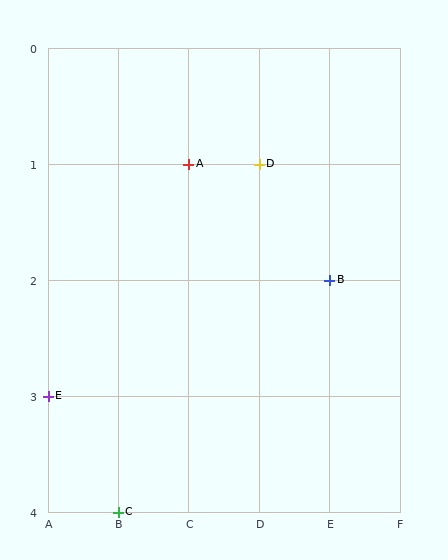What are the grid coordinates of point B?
Point B is at grid coordinates (E, 2).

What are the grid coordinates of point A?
Point A is at grid coordinates (C, 1).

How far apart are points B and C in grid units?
Points B and C are 3 columns and 2 rows apart (about 3.6 grid units diagonally).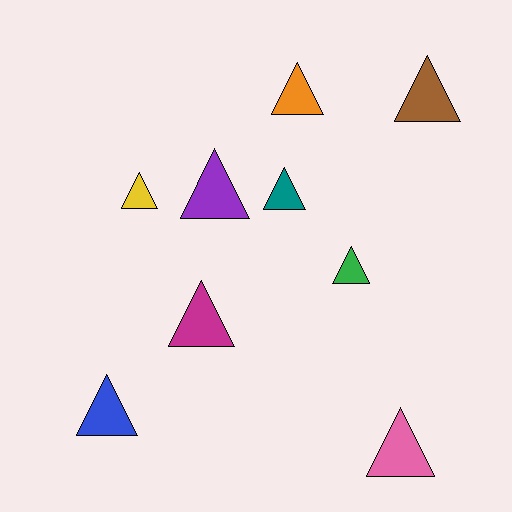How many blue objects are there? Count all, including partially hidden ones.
There is 1 blue object.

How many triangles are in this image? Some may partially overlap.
There are 9 triangles.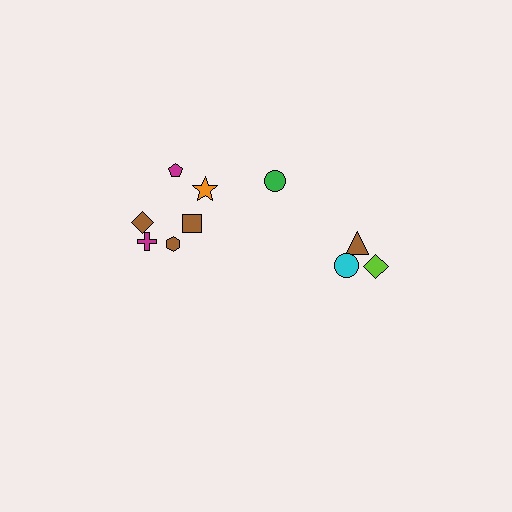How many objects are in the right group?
There are 4 objects.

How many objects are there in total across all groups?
There are 10 objects.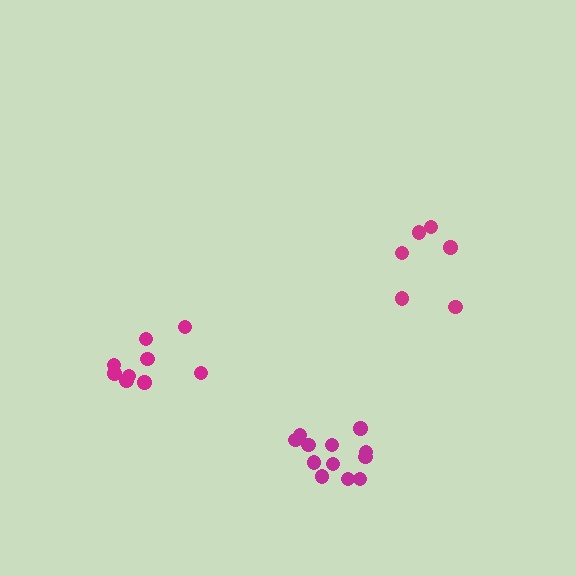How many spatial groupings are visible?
There are 3 spatial groupings.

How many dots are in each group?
Group 1: 6 dots, Group 2: 9 dots, Group 3: 12 dots (27 total).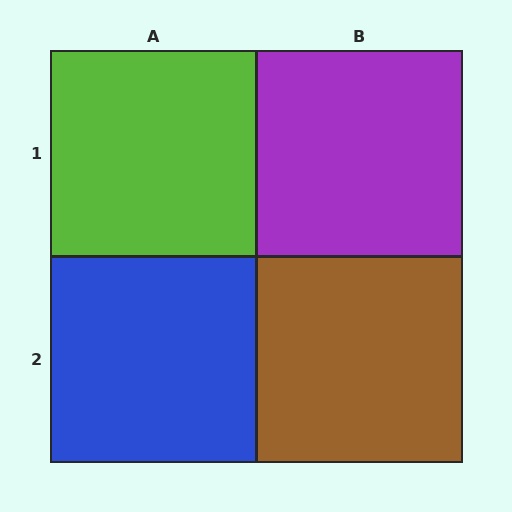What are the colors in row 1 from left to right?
Lime, purple.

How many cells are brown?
1 cell is brown.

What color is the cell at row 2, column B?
Brown.